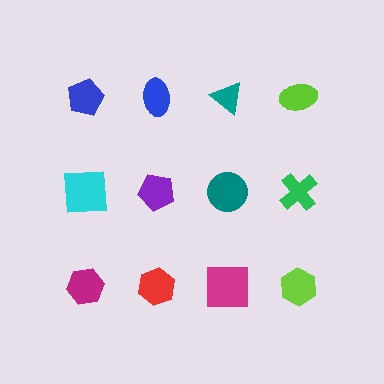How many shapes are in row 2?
4 shapes.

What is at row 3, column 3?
A magenta square.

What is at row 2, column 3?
A teal circle.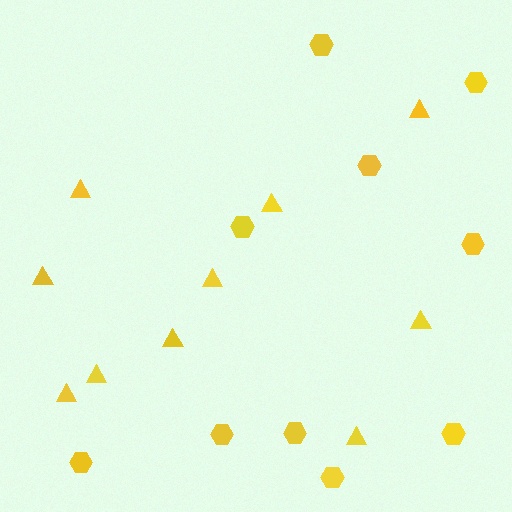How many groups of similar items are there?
There are 2 groups: one group of triangles (10) and one group of hexagons (10).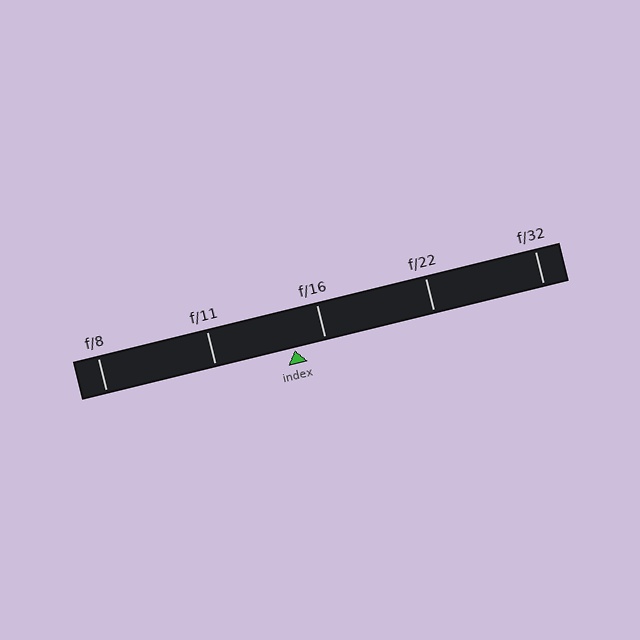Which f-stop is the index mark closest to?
The index mark is closest to f/16.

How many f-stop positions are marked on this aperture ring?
There are 5 f-stop positions marked.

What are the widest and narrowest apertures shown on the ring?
The widest aperture shown is f/8 and the narrowest is f/32.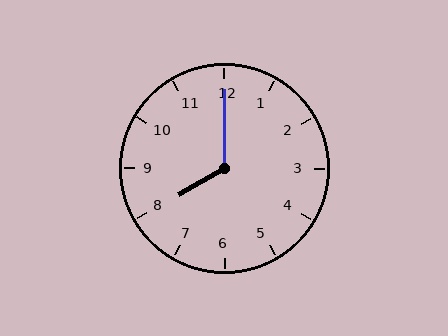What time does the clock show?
8:00.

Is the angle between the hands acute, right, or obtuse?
It is obtuse.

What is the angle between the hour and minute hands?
Approximately 120 degrees.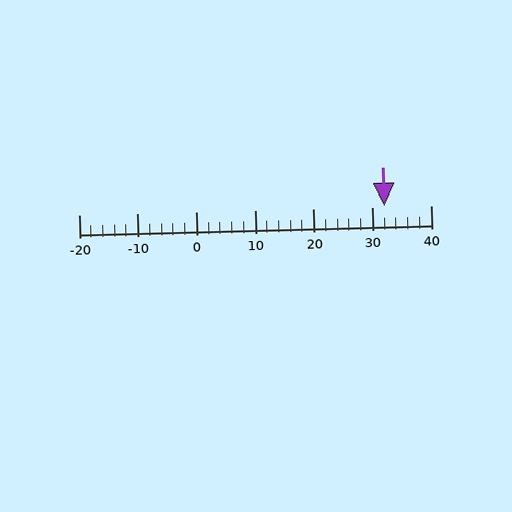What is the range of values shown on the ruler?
The ruler shows values from -20 to 40.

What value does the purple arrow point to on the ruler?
The purple arrow points to approximately 32.